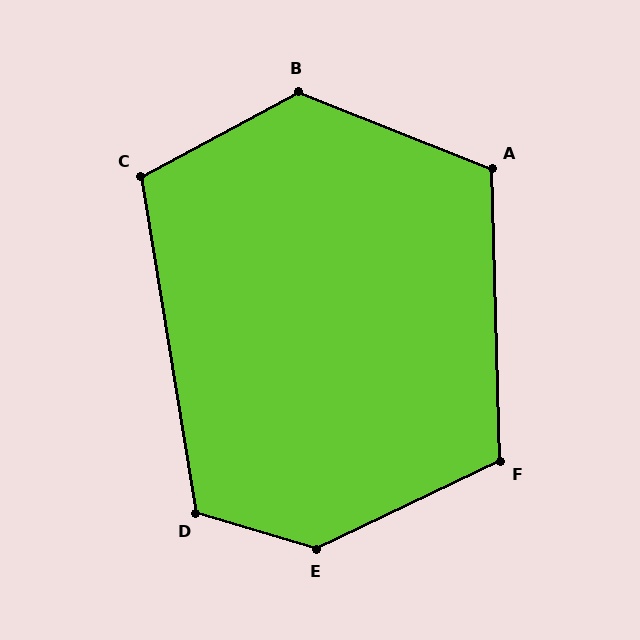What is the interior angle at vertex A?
Approximately 113 degrees (obtuse).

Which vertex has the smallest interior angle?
C, at approximately 109 degrees.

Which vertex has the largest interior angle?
E, at approximately 138 degrees.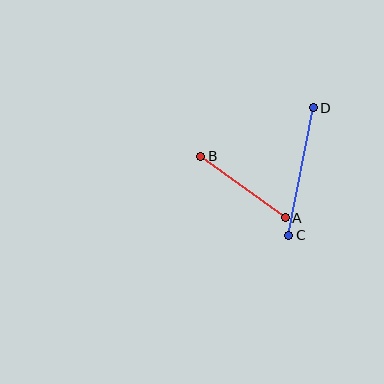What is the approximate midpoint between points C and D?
The midpoint is at approximately (301, 172) pixels.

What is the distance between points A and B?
The distance is approximately 105 pixels.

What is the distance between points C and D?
The distance is approximately 130 pixels.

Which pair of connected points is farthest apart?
Points C and D are farthest apart.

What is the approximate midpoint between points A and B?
The midpoint is at approximately (243, 187) pixels.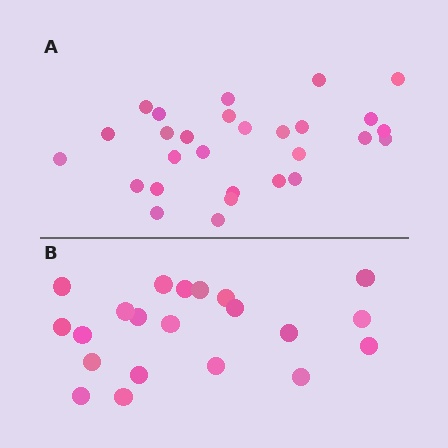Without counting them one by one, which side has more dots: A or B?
Region A (the top region) has more dots.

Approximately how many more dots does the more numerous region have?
Region A has roughly 8 or so more dots than region B.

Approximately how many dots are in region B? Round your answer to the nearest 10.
About 20 dots. (The exact count is 21, which rounds to 20.)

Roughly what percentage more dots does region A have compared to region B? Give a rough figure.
About 35% more.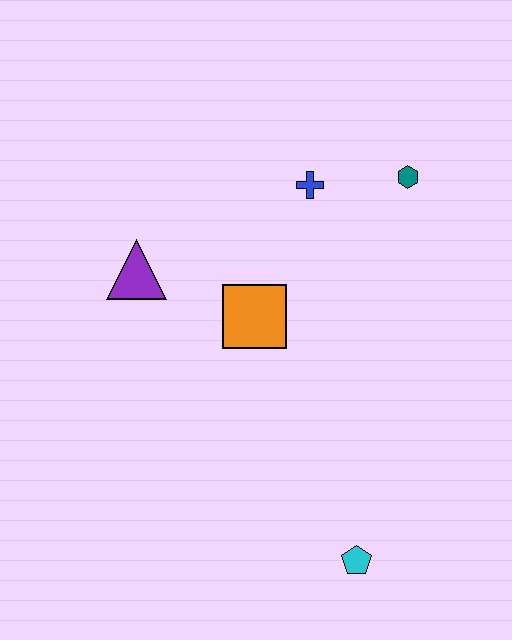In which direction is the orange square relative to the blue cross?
The orange square is below the blue cross.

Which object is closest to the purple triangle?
The orange square is closest to the purple triangle.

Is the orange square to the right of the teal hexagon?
No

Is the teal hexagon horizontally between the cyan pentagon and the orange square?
No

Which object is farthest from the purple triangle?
The cyan pentagon is farthest from the purple triangle.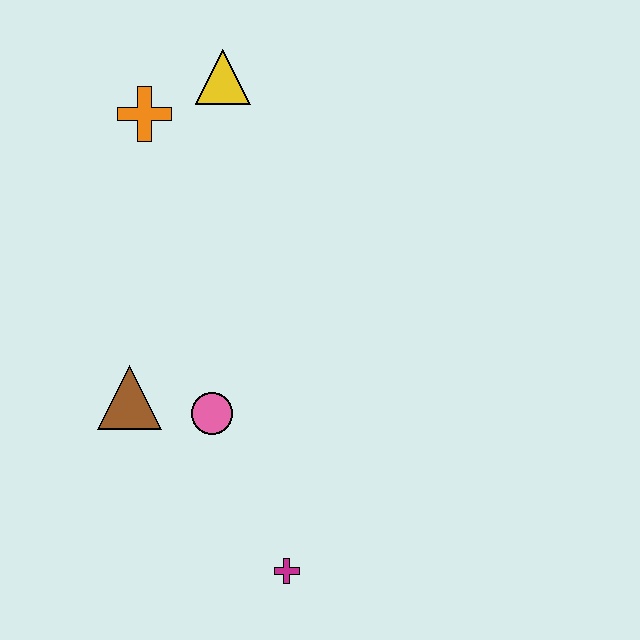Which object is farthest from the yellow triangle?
The magenta cross is farthest from the yellow triangle.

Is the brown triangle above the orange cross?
No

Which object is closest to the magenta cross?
The pink circle is closest to the magenta cross.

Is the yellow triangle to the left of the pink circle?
No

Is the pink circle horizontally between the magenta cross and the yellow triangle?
No